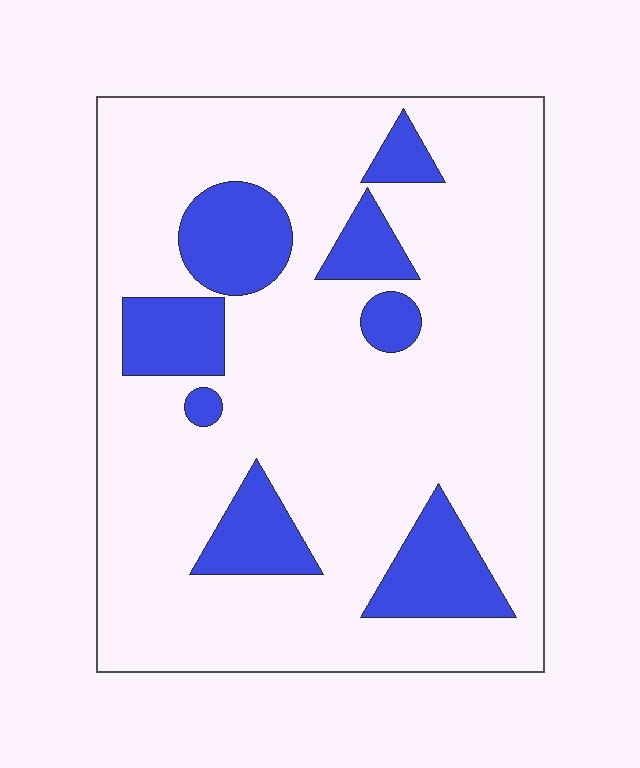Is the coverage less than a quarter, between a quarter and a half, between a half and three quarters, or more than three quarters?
Less than a quarter.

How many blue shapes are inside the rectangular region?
8.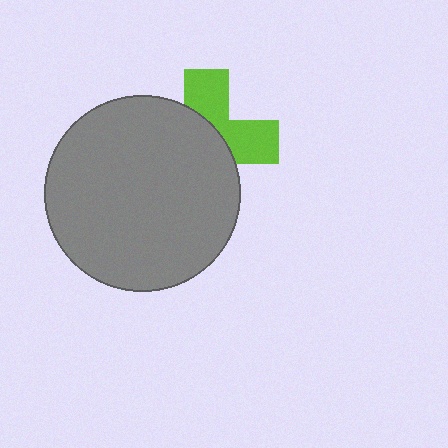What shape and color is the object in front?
The object in front is a gray circle.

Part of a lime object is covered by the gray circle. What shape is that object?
It is a cross.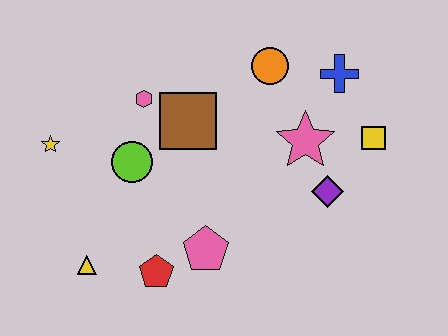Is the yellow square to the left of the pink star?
No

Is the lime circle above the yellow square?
No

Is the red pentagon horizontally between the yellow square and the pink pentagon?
No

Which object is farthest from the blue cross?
The yellow triangle is farthest from the blue cross.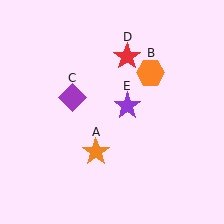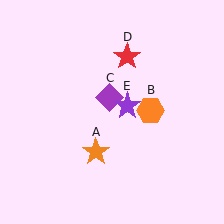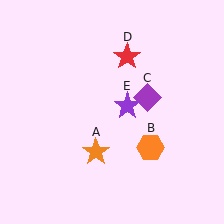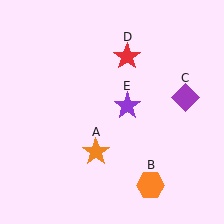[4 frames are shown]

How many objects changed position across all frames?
2 objects changed position: orange hexagon (object B), purple diamond (object C).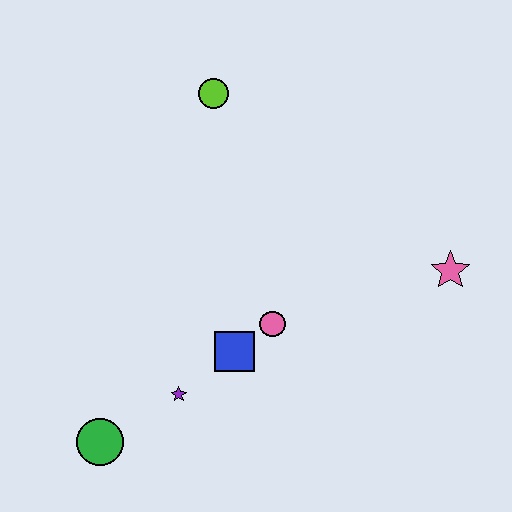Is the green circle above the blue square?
No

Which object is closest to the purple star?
The blue square is closest to the purple star.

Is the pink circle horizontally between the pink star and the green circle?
Yes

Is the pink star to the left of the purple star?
No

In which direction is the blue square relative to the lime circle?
The blue square is below the lime circle.